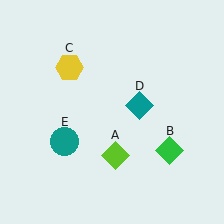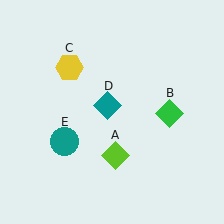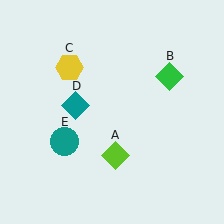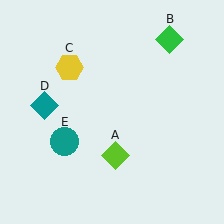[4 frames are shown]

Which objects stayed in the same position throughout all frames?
Lime diamond (object A) and yellow hexagon (object C) and teal circle (object E) remained stationary.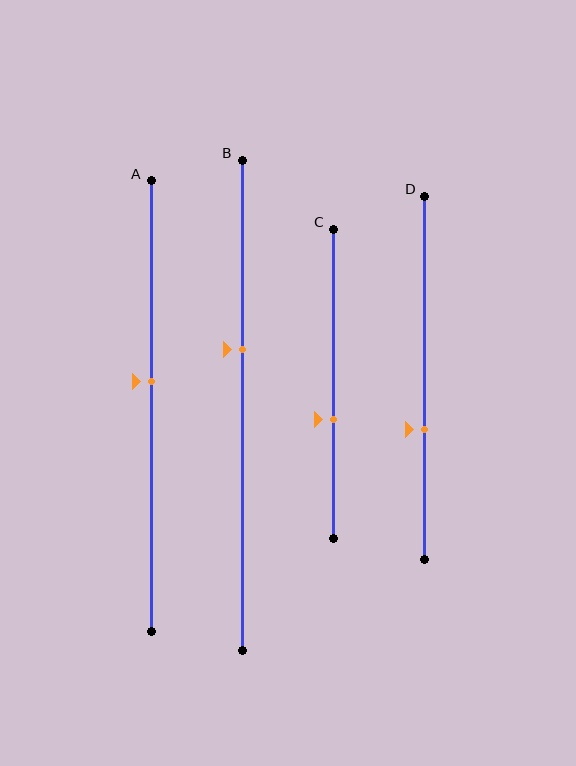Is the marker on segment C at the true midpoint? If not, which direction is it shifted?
No, the marker on segment C is shifted downward by about 12% of the segment length.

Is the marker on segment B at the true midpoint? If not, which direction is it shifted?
No, the marker on segment B is shifted upward by about 11% of the segment length.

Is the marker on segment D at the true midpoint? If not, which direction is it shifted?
No, the marker on segment D is shifted downward by about 14% of the segment length.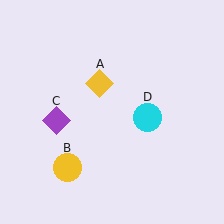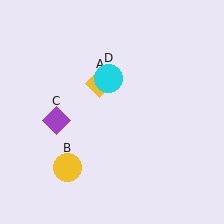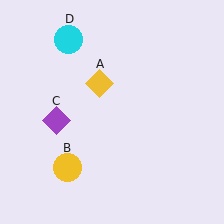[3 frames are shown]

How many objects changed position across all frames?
1 object changed position: cyan circle (object D).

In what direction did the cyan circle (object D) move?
The cyan circle (object D) moved up and to the left.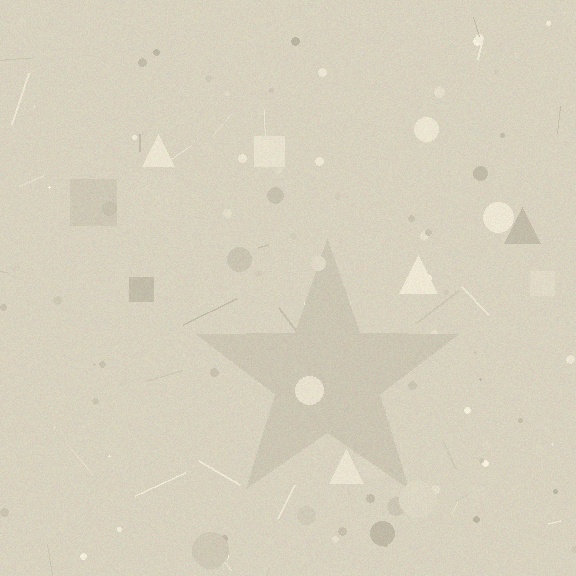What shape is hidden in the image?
A star is hidden in the image.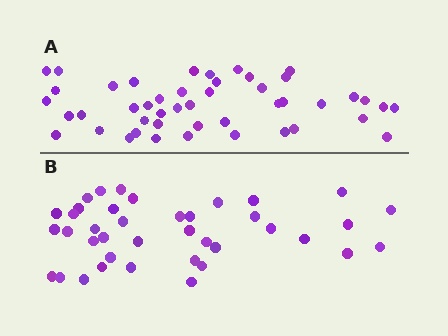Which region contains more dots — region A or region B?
Region A (the top region) has more dots.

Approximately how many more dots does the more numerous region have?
Region A has roughly 8 or so more dots than region B.